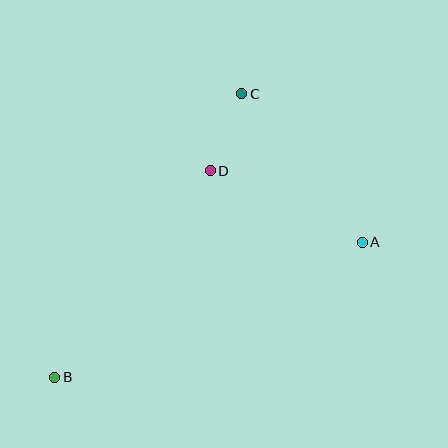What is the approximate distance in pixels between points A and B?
The distance between A and B is approximately 336 pixels.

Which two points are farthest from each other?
Points B and C are farthest from each other.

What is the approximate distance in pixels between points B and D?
The distance between B and D is approximately 258 pixels.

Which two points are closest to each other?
Points C and D are closest to each other.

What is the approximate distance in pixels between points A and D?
The distance between A and D is approximately 168 pixels.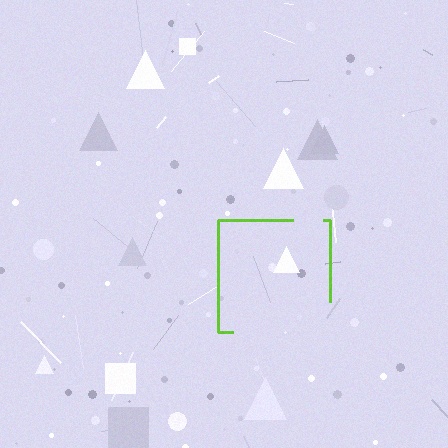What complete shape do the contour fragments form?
The contour fragments form a square.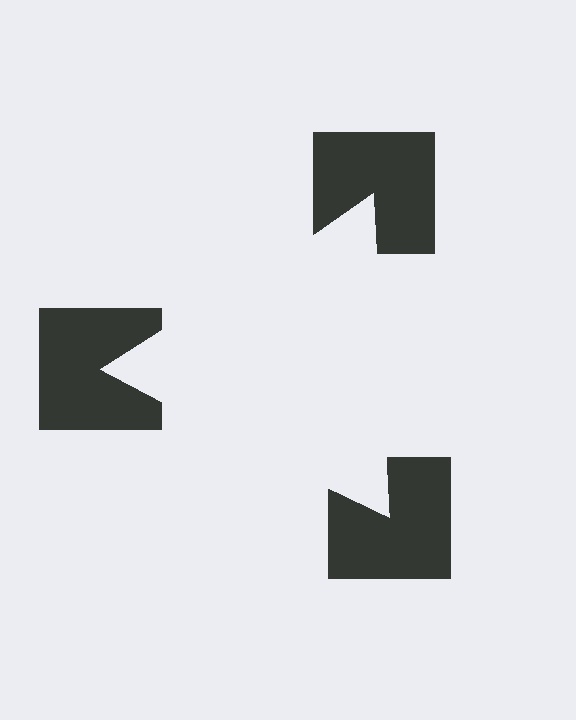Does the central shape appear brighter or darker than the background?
It typically appears slightly brighter than the background, even though no actual brightness change is drawn.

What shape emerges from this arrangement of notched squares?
An illusory triangle — its edges are inferred from the aligned wedge cuts in the notched squares, not physically drawn.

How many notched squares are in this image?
There are 3 — one at each vertex of the illusory triangle.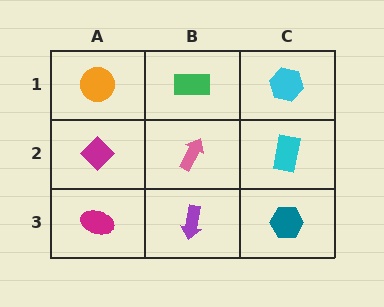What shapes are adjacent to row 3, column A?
A magenta diamond (row 2, column A), a purple arrow (row 3, column B).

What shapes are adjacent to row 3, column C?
A cyan rectangle (row 2, column C), a purple arrow (row 3, column B).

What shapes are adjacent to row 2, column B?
A green rectangle (row 1, column B), a purple arrow (row 3, column B), a magenta diamond (row 2, column A), a cyan rectangle (row 2, column C).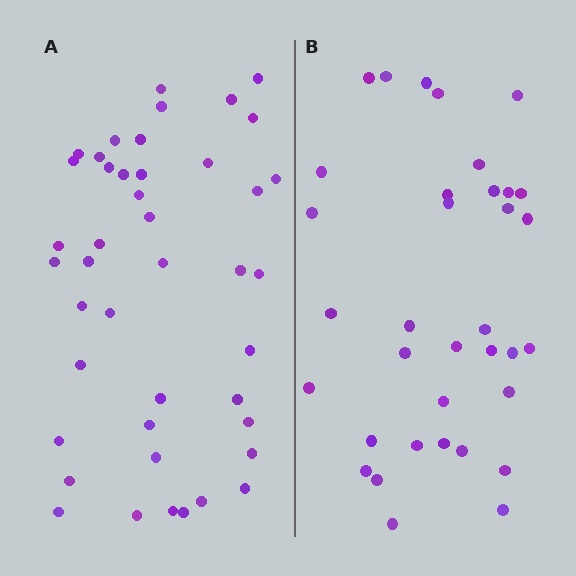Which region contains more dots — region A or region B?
Region A (the left region) has more dots.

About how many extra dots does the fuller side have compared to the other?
Region A has roughly 8 or so more dots than region B.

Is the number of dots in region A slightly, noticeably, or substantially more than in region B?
Region A has only slightly more — the two regions are fairly close. The ratio is roughly 1.2 to 1.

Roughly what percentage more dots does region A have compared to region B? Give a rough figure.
About 25% more.